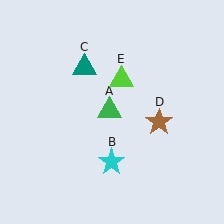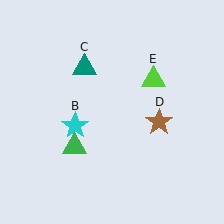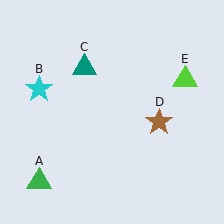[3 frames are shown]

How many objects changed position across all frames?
3 objects changed position: green triangle (object A), cyan star (object B), lime triangle (object E).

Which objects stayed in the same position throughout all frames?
Teal triangle (object C) and brown star (object D) remained stationary.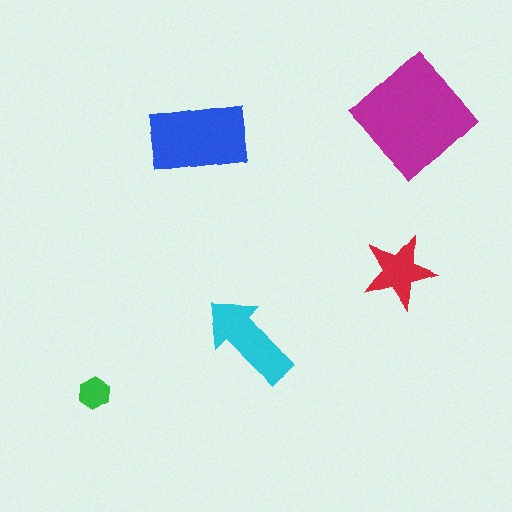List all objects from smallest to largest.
The green hexagon, the red star, the cyan arrow, the blue rectangle, the magenta diamond.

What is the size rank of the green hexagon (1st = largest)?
5th.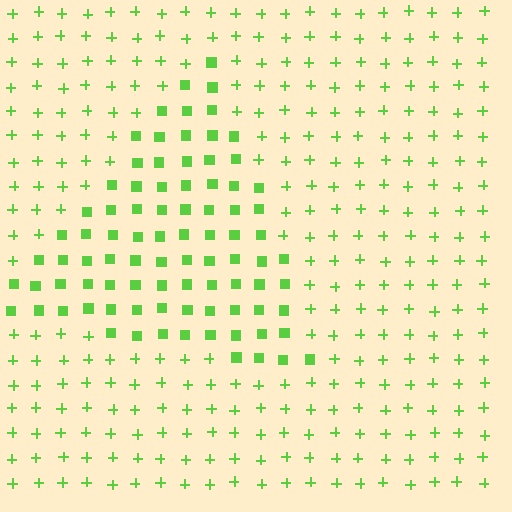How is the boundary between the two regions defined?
The boundary is defined by a change in element shape: squares inside vs. plus signs outside. All elements share the same color and spacing.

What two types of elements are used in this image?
The image uses squares inside the triangle region and plus signs outside it.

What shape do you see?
I see a triangle.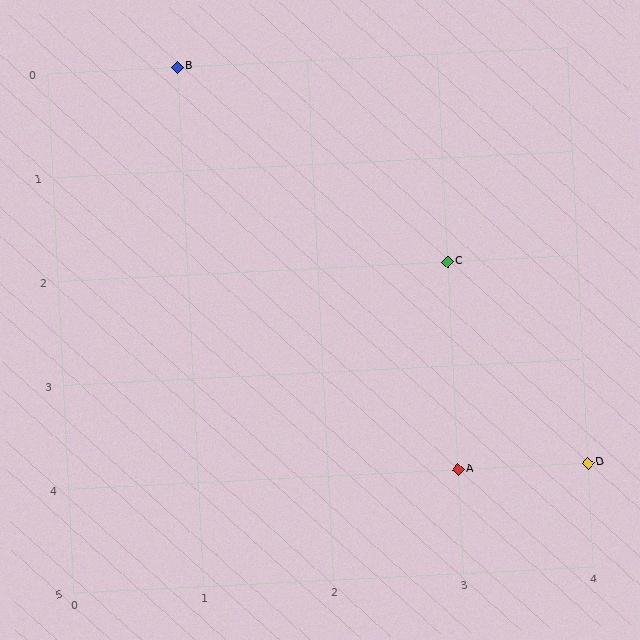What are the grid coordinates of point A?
Point A is at grid coordinates (3, 4).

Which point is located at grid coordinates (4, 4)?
Point D is at (4, 4).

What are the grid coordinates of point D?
Point D is at grid coordinates (4, 4).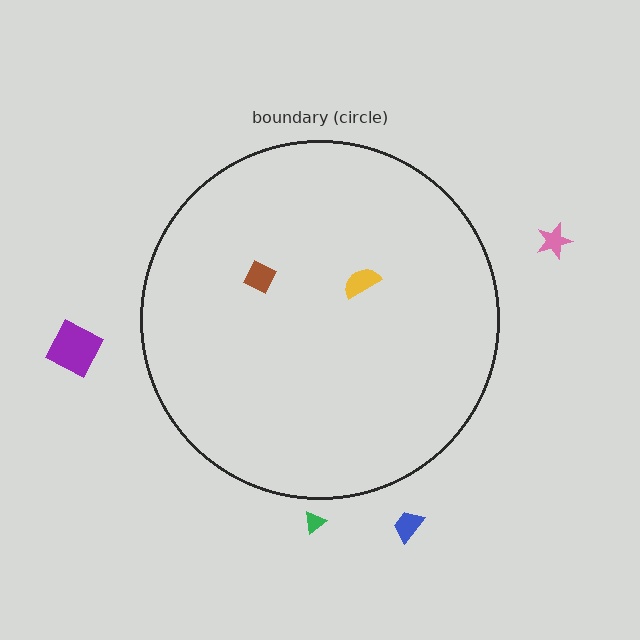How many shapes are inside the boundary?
2 inside, 4 outside.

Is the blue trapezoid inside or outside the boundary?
Outside.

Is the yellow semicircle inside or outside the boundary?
Inside.